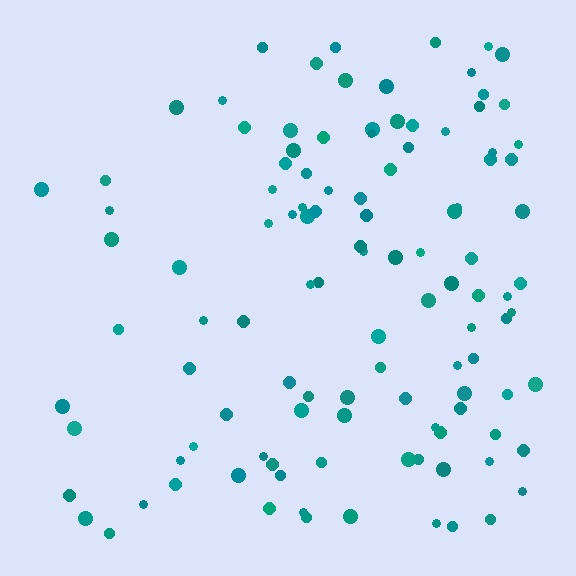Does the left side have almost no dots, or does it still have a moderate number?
Still a moderate number, just noticeably fewer than the right.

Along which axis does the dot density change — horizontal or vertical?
Horizontal.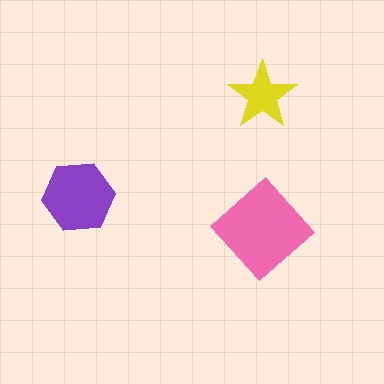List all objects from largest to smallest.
The pink diamond, the purple hexagon, the yellow star.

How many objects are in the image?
There are 3 objects in the image.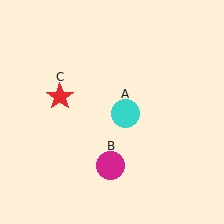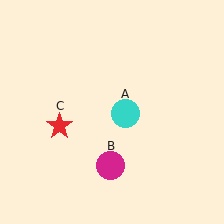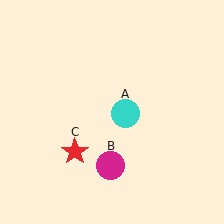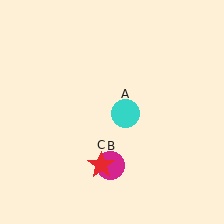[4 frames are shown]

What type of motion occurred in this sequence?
The red star (object C) rotated counterclockwise around the center of the scene.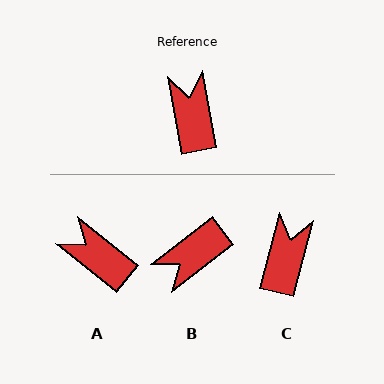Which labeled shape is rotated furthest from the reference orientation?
B, about 118 degrees away.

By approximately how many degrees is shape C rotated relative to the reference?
Approximately 25 degrees clockwise.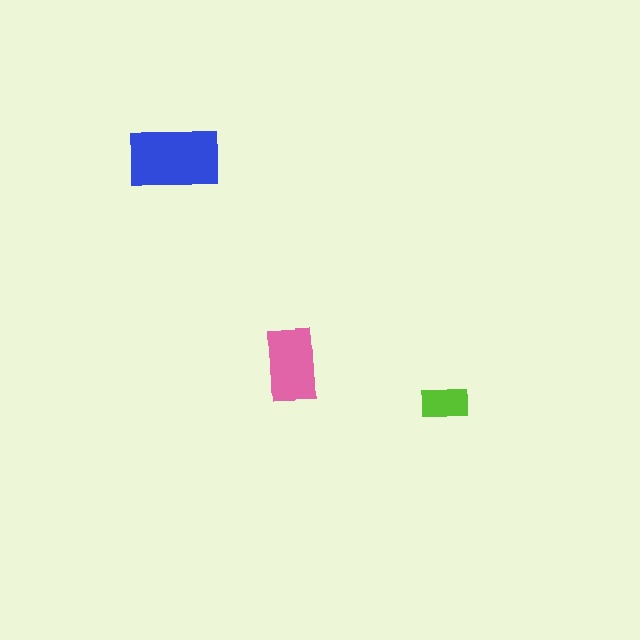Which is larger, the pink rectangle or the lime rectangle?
The pink one.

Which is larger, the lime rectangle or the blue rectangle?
The blue one.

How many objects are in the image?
There are 3 objects in the image.